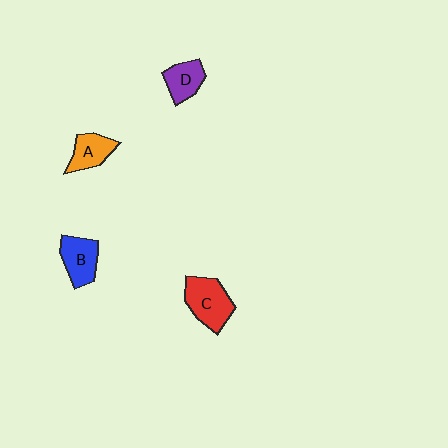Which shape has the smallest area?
Shape D (purple).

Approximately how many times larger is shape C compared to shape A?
Approximately 1.5 times.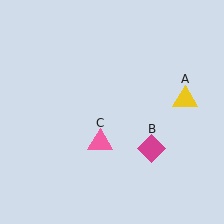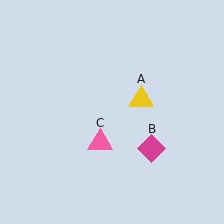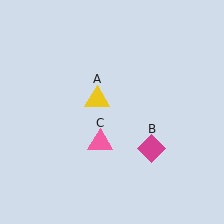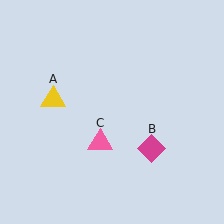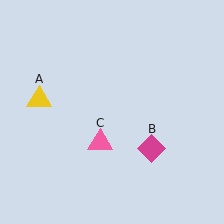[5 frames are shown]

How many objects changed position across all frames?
1 object changed position: yellow triangle (object A).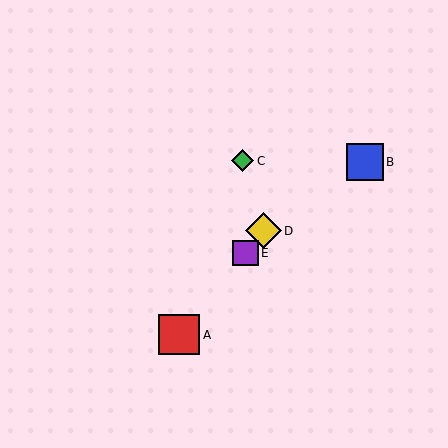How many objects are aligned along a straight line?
3 objects (A, D, E) are aligned along a straight line.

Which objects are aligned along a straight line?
Objects A, D, E are aligned along a straight line.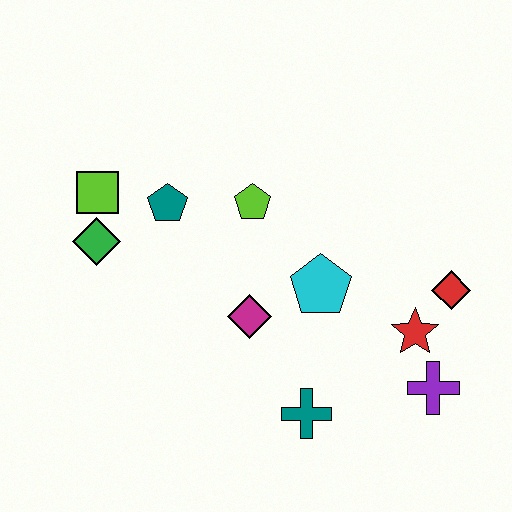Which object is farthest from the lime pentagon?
The purple cross is farthest from the lime pentagon.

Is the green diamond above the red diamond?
Yes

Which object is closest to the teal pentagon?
The lime square is closest to the teal pentagon.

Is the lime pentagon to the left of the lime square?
No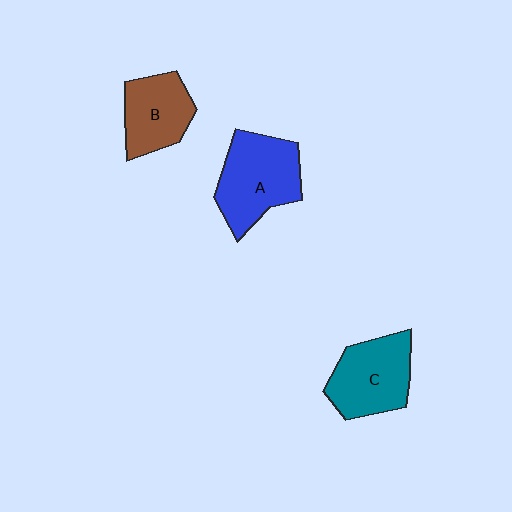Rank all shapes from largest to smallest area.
From largest to smallest: A (blue), C (teal), B (brown).